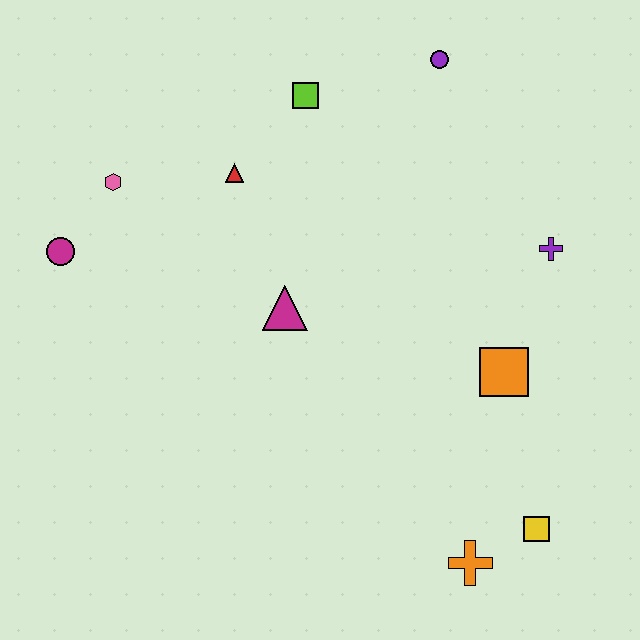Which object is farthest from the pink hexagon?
The yellow square is farthest from the pink hexagon.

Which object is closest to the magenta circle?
The pink hexagon is closest to the magenta circle.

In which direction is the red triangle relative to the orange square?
The red triangle is to the left of the orange square.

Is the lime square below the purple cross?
No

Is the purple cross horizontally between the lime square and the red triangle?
No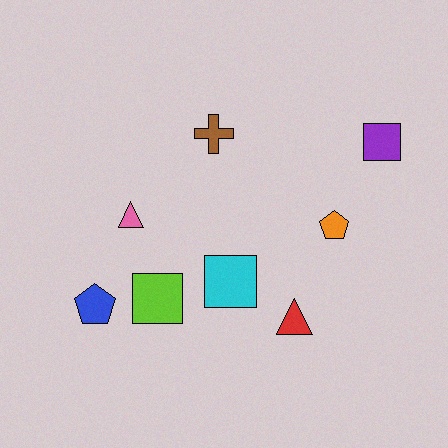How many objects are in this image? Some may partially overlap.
There are 8 objects.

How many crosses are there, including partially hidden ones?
There is 1 cross.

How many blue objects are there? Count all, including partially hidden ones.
There is 1 blue object.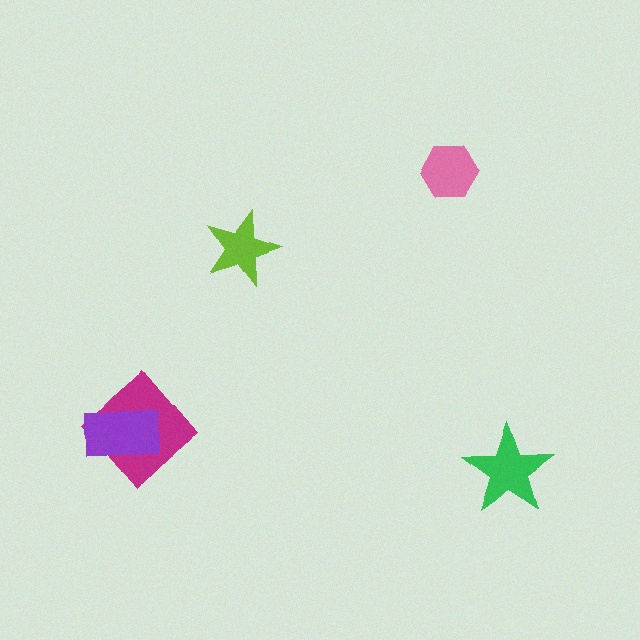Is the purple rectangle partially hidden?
No, no other shape covers it.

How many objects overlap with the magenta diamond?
1 object overlaps with the magenta diamond.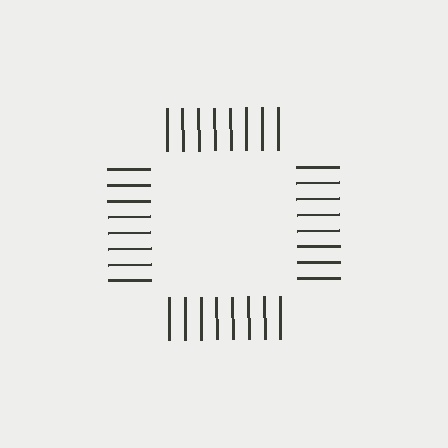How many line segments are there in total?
32 — 8 along each of the 4 edges.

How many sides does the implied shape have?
4 sides — the line-ends trace a square.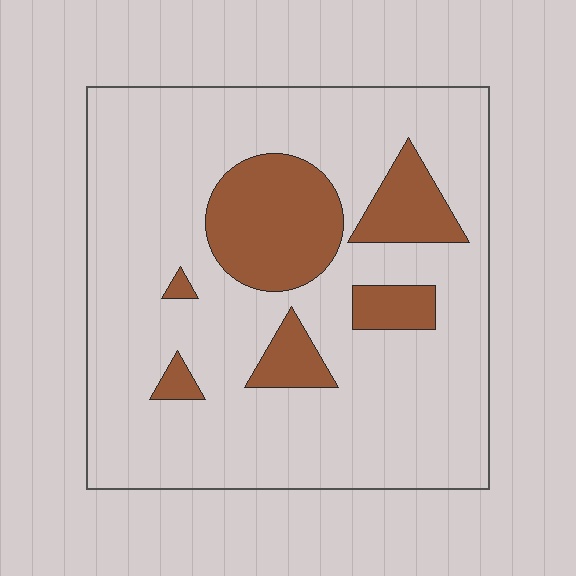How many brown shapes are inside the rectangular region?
6.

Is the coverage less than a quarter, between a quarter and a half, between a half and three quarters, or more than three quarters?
Less than a quarter.